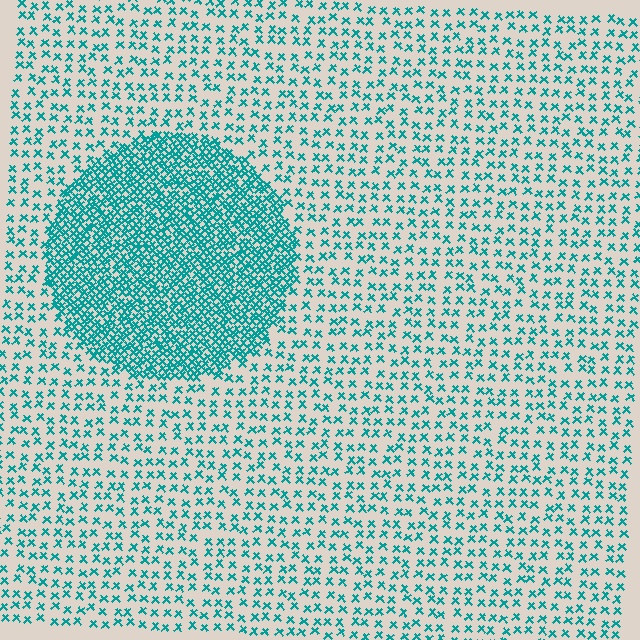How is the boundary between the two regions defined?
The boundary is defined by a change in element density (approximately 2.9x ratio). All elements are the same color, size, and shape.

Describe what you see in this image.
The image contains small teal elements arranged at two different densities. A circle-shaped region is visible where the elements are more densely packed than the surrounding area.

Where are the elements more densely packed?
The elements are more densely packed inside the circle boundary.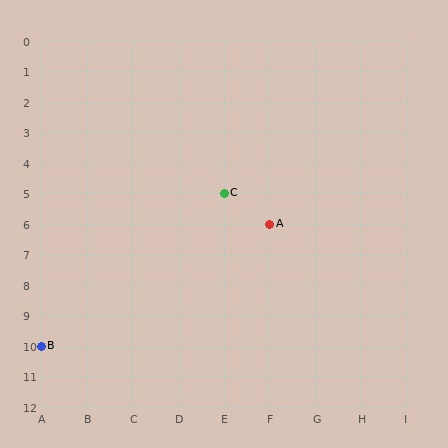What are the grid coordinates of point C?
Point C is at grid coordinates (E, 5).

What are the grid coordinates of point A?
Point A is at grid coordinates (F, 6).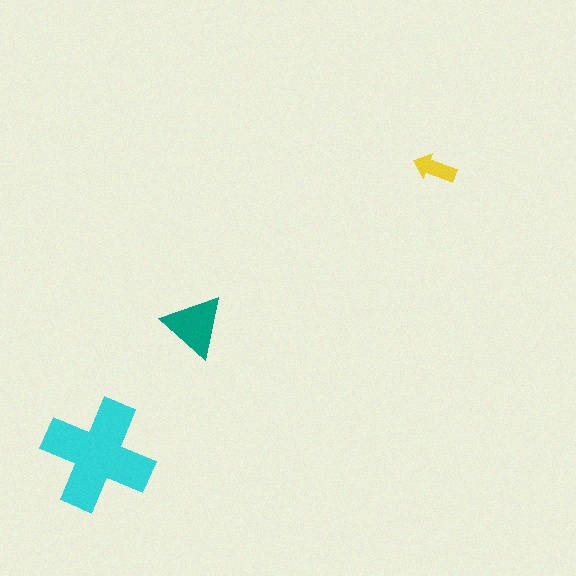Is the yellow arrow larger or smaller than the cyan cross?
Smaller.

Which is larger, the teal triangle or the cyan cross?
The cyan cross.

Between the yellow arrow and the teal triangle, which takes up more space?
The teal triangle.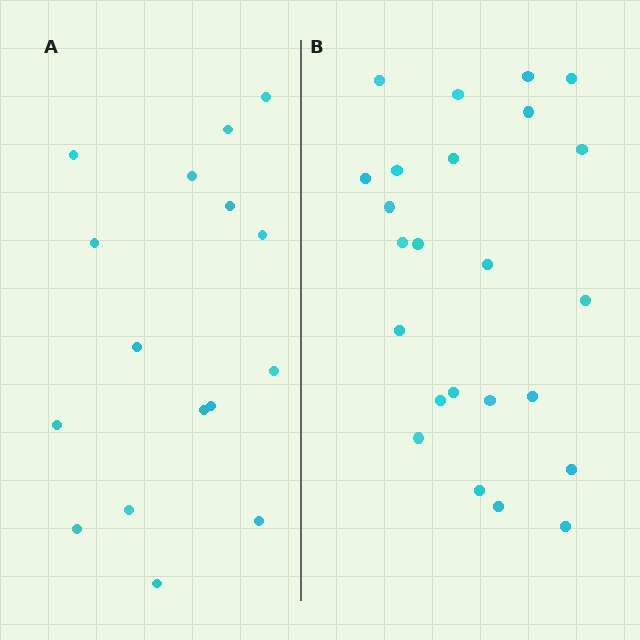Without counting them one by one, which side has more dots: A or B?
Region B (the right region) has more dots.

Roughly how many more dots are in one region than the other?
Region B has roughly 8 or so more dots than region A.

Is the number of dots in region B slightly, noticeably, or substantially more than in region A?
Region B has substantially more. The ratio is roughly 1.5 to 1.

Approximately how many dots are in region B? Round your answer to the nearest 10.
About 20 dots. (The exact count is 24, which rounds to 20.)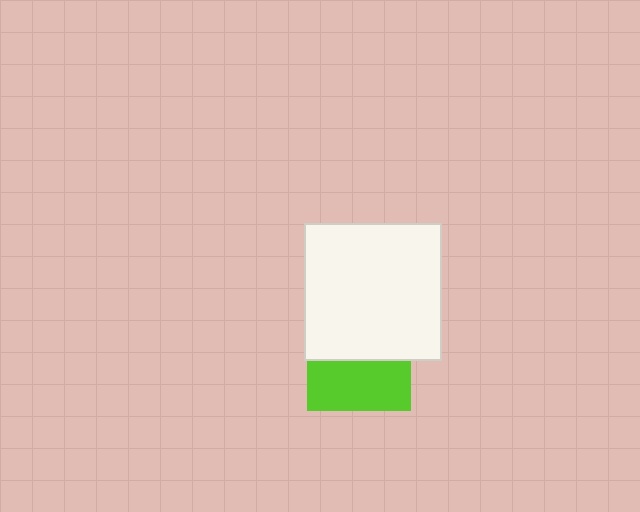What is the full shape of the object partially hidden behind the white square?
The partially hidden object is a lime square.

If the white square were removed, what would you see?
You would see the complete lime square.